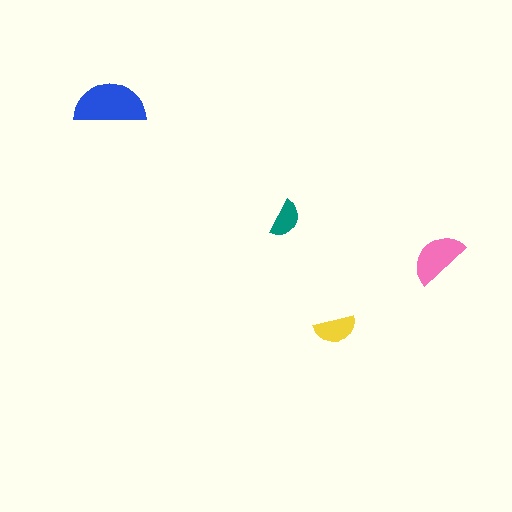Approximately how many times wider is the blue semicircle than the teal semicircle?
About 2 times wider.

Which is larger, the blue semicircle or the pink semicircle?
The blue one.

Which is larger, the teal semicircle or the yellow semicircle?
The yellow one.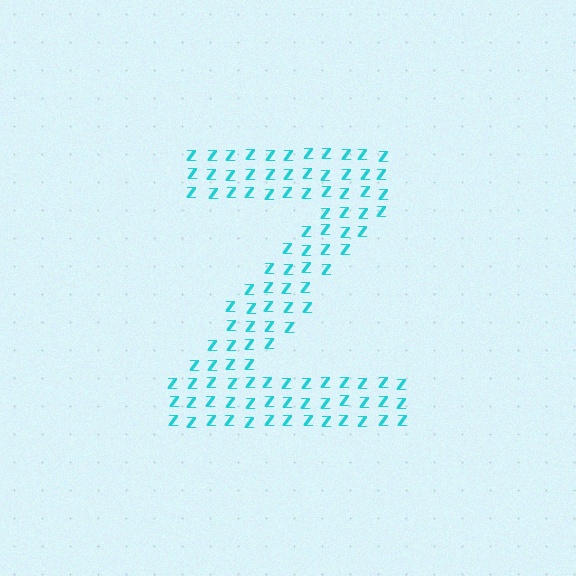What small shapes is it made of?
It is made of small letter Z's.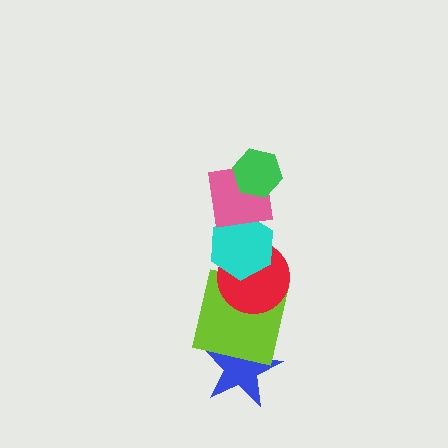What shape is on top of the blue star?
The lime square is on top of the blue star.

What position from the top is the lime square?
The lime square is 5th from the top.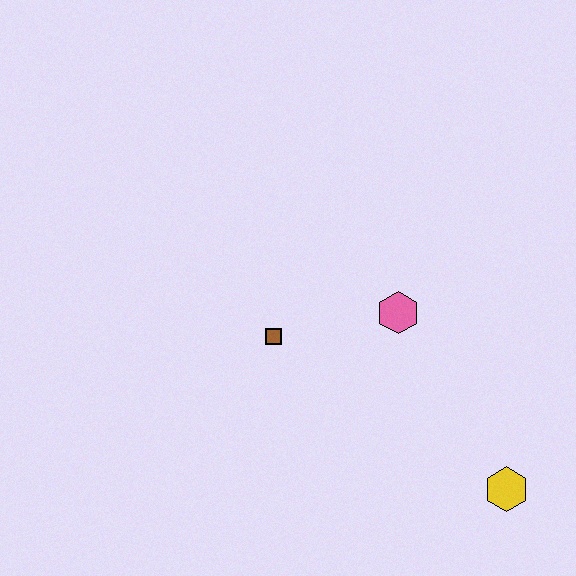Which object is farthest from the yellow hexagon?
The brown square is farthest from the yellow hexagon.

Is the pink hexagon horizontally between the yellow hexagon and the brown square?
Yes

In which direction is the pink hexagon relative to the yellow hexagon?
The pink hexagon is above the yellow hexagon.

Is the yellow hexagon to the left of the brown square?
No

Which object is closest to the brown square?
The pink hexagon is closest to the brown square.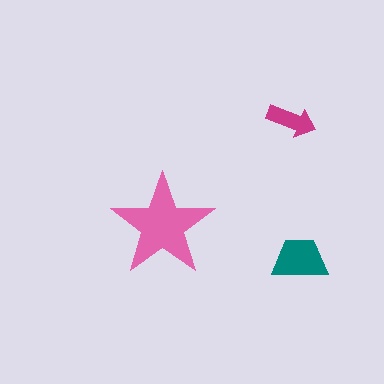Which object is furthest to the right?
The teal trapezoid is rightmost.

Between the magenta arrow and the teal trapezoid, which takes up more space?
The teal trapezoid.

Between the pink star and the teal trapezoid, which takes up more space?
The pink star.